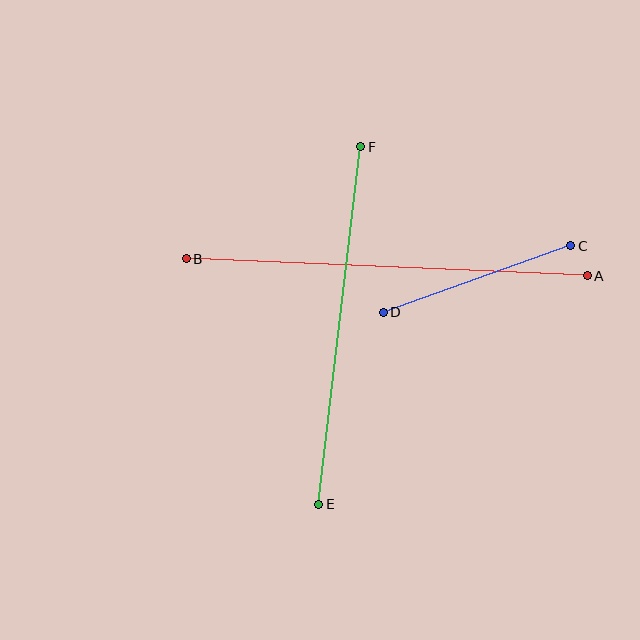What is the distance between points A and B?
The distance is approximately 401 pixels.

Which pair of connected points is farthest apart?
Points A and B are farthest apart.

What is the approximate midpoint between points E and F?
The midpoint is at approximately (340, 326) pixels.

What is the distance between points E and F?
The distance is approximately 360 pixels.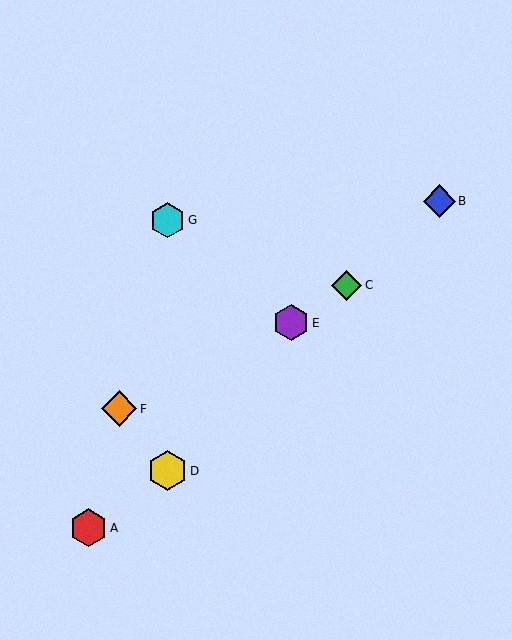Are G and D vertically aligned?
Yes, both are at x≈167.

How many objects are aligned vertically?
2 objects (D, G) are aligned vertically.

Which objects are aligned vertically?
Objects D, G are aligned vertically.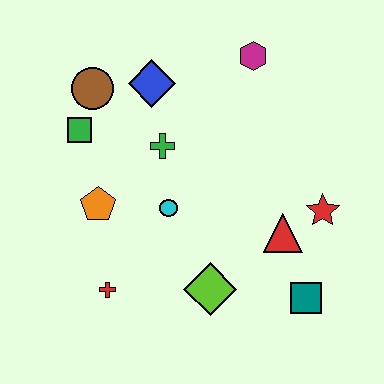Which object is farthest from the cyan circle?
The magenta hexagon is farthest from the cyan circle.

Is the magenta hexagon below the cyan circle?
No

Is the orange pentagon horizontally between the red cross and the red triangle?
No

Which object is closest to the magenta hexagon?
The blue diamond is closest to the magenta hexagon.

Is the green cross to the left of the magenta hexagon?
Yes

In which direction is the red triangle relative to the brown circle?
The red triangle is to the right of the brown circle.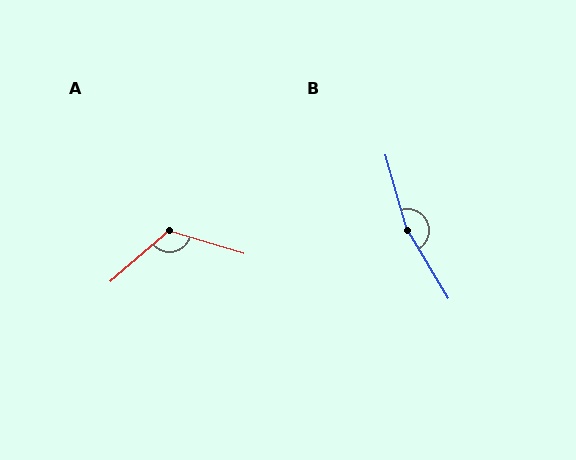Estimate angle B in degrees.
Approximately 164 degrees.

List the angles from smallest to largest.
A (122°), B (164°).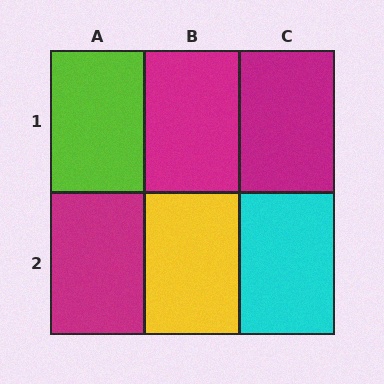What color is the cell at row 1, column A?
Lime.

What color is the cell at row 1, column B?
Magenta.